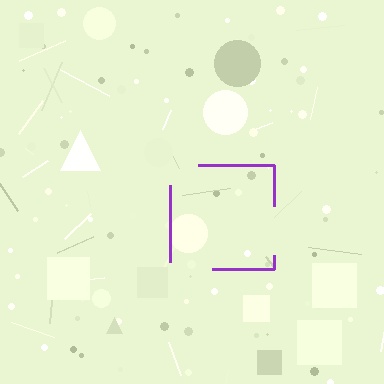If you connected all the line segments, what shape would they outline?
They would outline a square.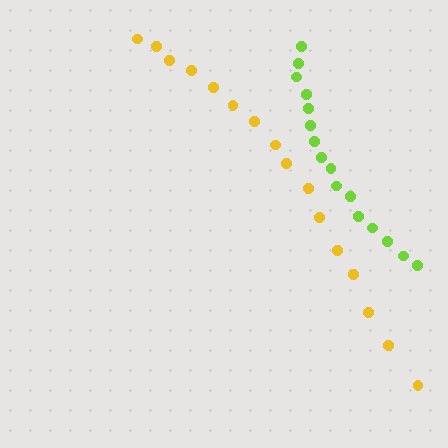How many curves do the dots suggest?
There are 2 distinct paths.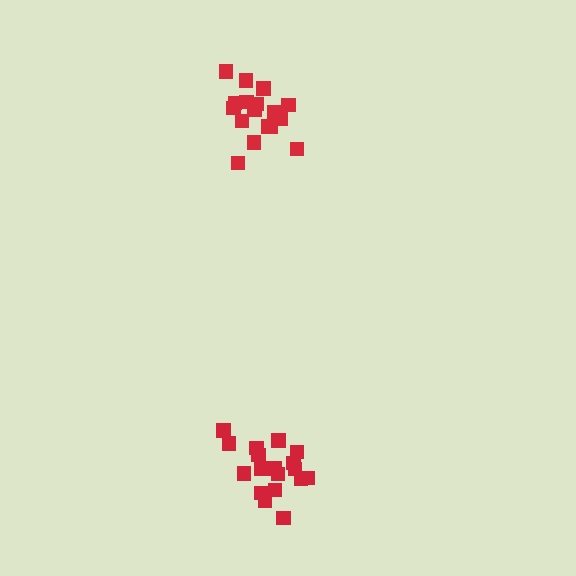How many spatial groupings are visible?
There are 2 spatial groupings.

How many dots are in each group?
Group 1: 18 dots, Group 2: 17 dots (35 total).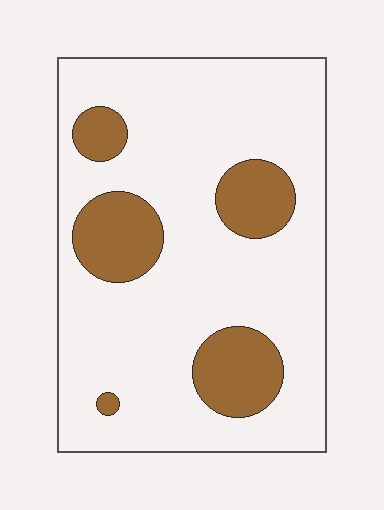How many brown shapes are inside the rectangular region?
5.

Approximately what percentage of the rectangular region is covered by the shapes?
Approximately 20%.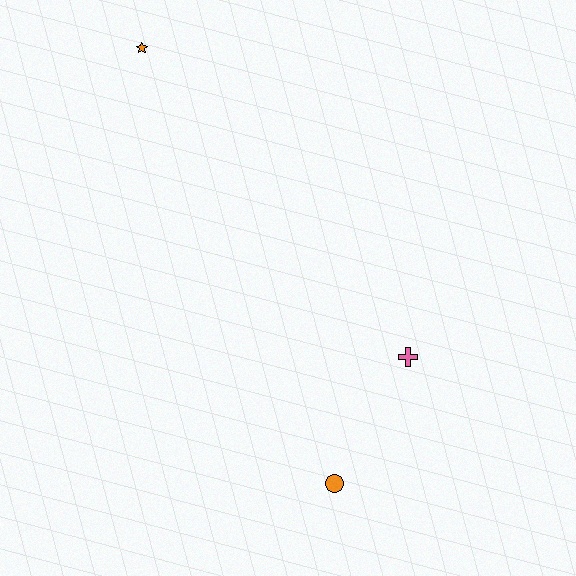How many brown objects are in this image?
There are no brown objects.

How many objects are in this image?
There are 3 objects.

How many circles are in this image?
There is 1 circle.